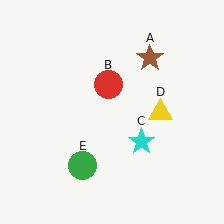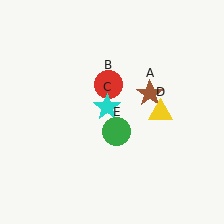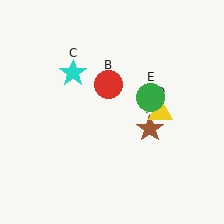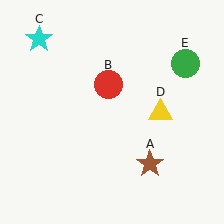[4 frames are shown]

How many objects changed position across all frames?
3 objects changed position: brown star (object A), cyan star (object C), green circle (object E).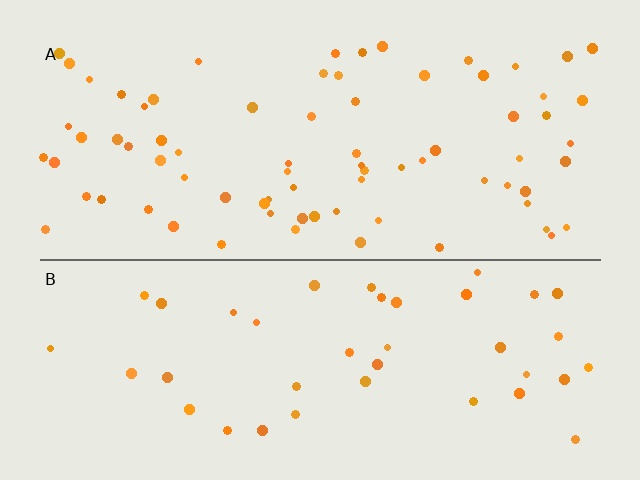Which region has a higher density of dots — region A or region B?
A (the top).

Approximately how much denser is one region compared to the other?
Approximately 1.8× — region A over region B.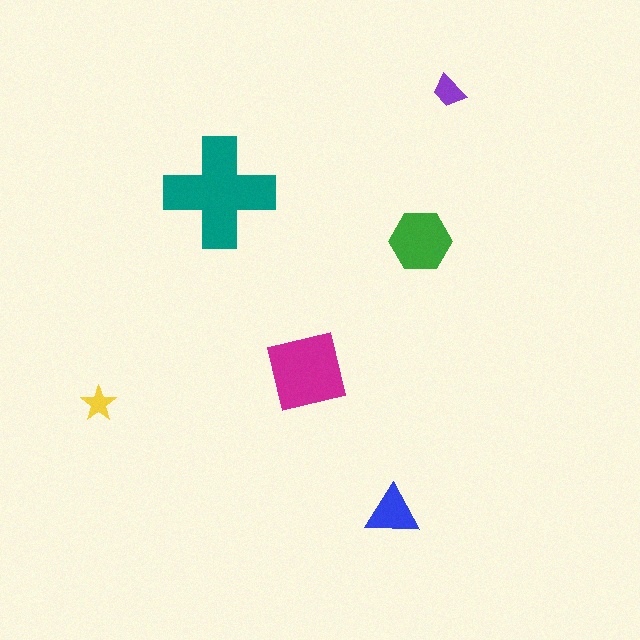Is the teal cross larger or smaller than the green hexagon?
Larger.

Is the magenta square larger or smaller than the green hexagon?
Larger.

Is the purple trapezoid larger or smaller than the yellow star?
Larger.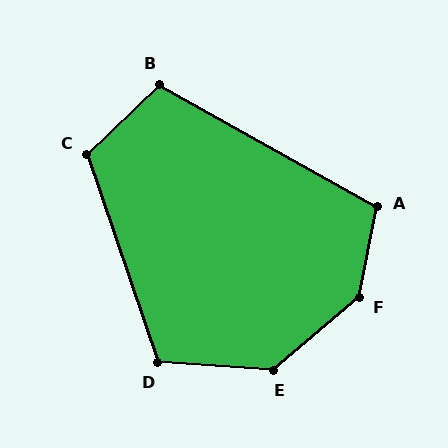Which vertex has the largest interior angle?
F, at approximately 141 degrees.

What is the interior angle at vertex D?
Approximately 112 degrees (obtuse).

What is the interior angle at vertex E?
Approximately 136 degrees (obtuse).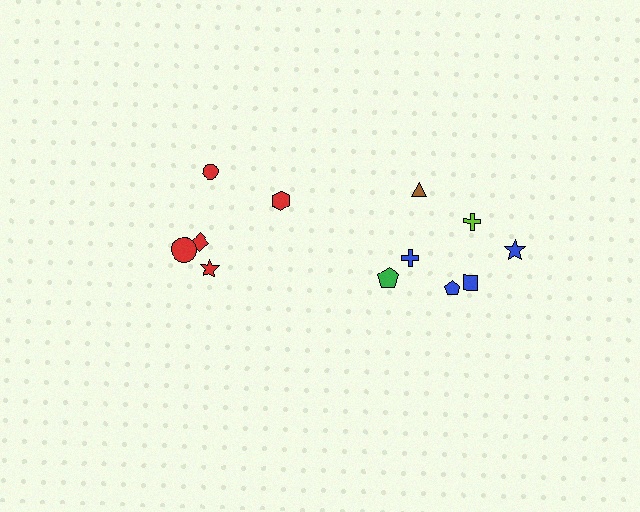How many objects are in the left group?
There are 5 objects.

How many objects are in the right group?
There are 7 objects.